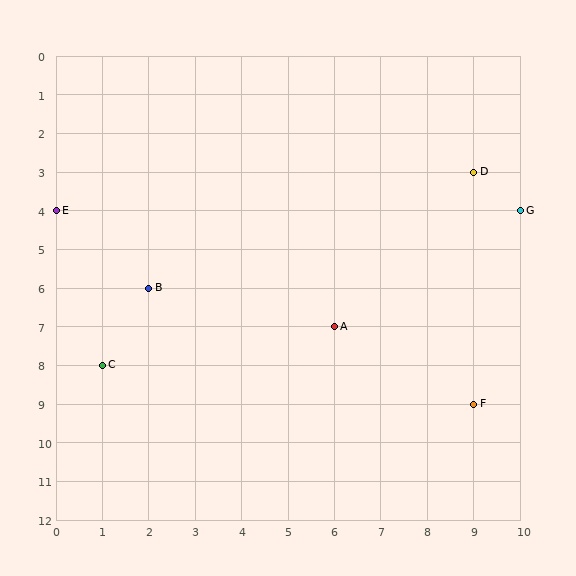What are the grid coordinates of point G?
Point G is at grid coordinates (10, 4).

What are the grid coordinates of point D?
Point D is at grid coordinates (9, 3).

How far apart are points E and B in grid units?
Points E and B are 2 columns and 2 rows apart (about 2.8 grid units diagonally).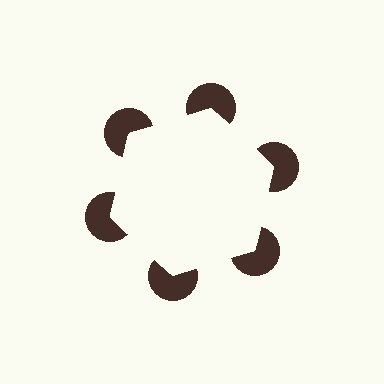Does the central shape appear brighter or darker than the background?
It typically appears slightly brighter than the background, even though no actual brightness change is drawn.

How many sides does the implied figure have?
6 sides.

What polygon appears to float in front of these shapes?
An illusory hexagon — its edges are inferred from the aligned wedge cuts in the pac-man discs, not physically drawn.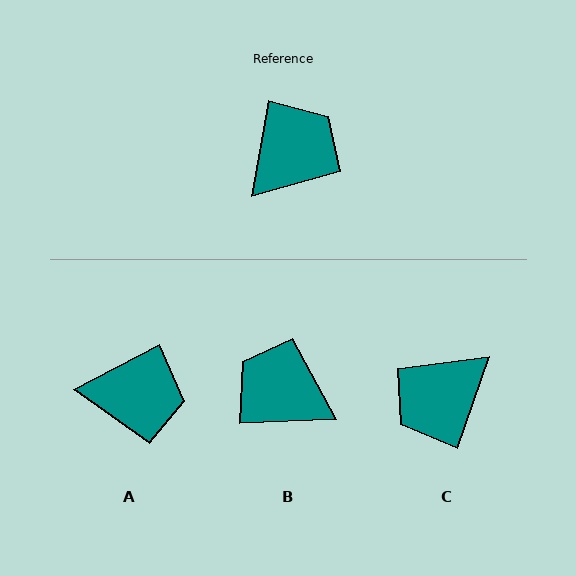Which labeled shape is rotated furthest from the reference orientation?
C, about 172 degrees away.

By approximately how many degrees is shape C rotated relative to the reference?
Approximately 172 degrees counter-clockwise.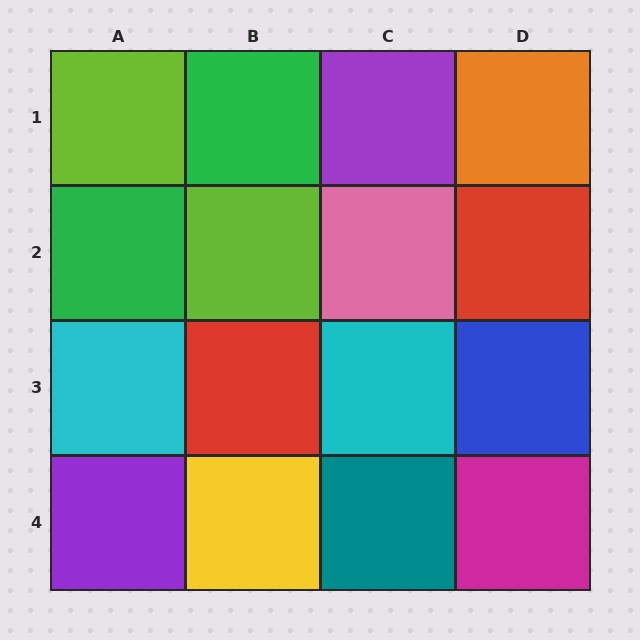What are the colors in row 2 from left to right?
Green, lime, pink, red.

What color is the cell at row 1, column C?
Purple.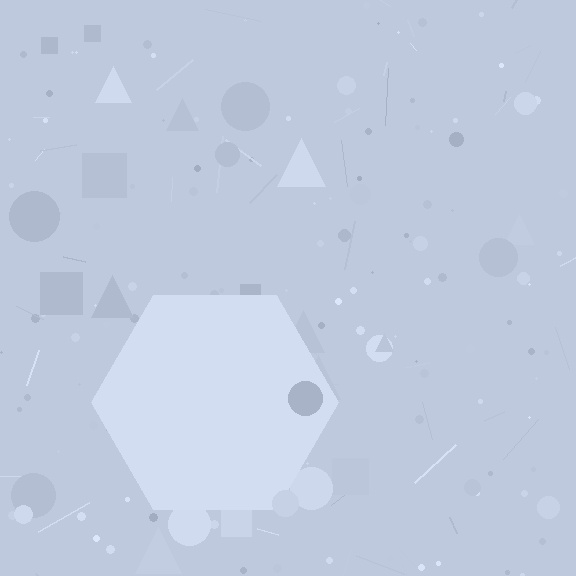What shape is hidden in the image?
A hexagon is hidden in the image.